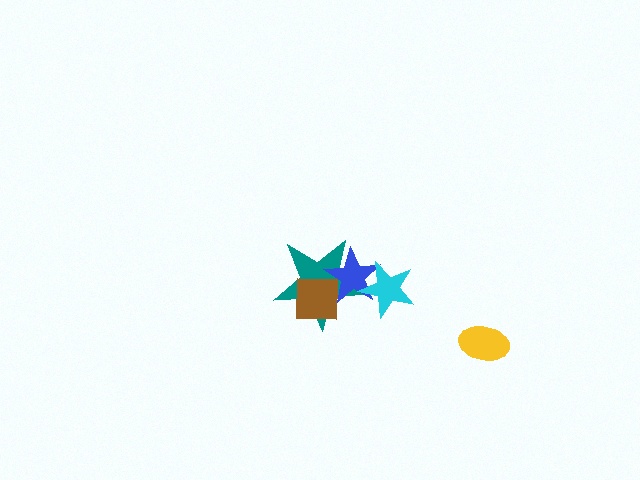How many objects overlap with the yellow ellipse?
0 objects overlap with the yellow ellipse.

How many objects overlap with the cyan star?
2 objects overlap with the cyan star.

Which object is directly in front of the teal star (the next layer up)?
The blue star is directly in front of the teal star.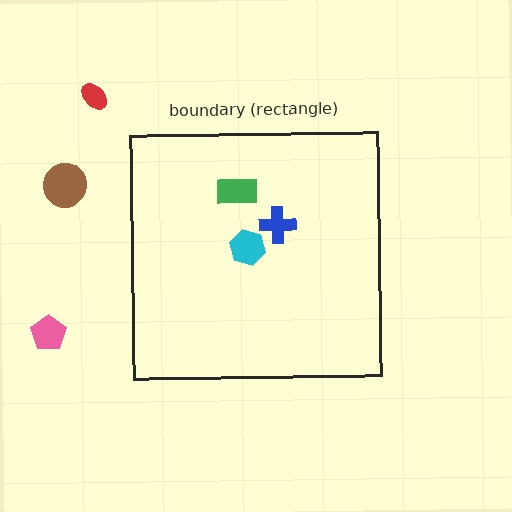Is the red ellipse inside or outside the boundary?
Outside.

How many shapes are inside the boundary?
3 inside, 3 outside.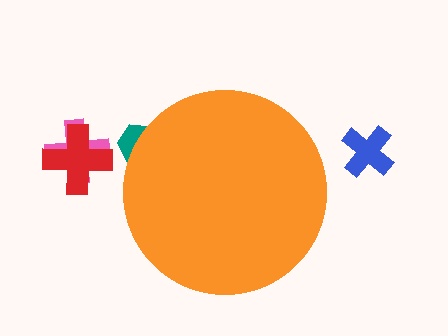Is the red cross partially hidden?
No, the red cross is fully visible.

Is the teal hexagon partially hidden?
Yes, the teal hexagon is partially hidden behind the orange circle.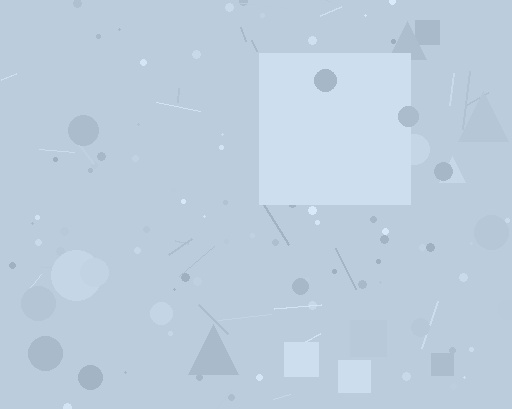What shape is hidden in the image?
A square is hidden in the image.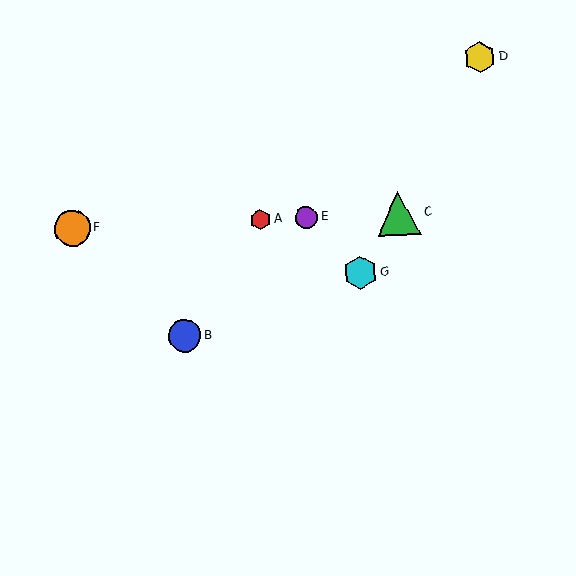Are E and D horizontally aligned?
No, E is at y≈218 and D is at y≈57.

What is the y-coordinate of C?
Object C is at y≈213.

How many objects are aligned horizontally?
4 objects (A, C, E, F) are aligned horizontally.